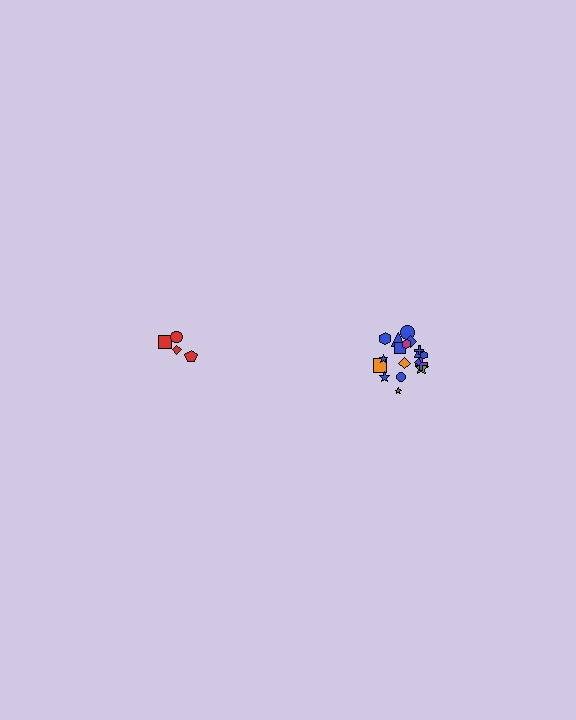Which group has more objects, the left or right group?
The right group.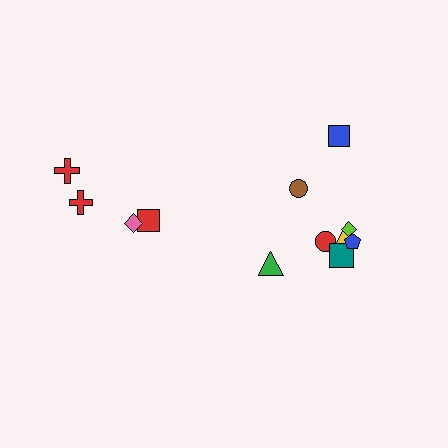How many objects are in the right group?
There are 8 objects.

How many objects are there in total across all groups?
There are 12 objects.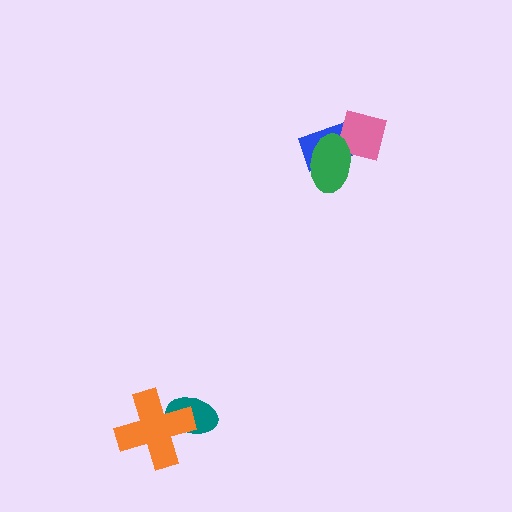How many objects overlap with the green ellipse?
2 objects overlap with the green ellipse.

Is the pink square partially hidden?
Yes, it is partially covered by another shape.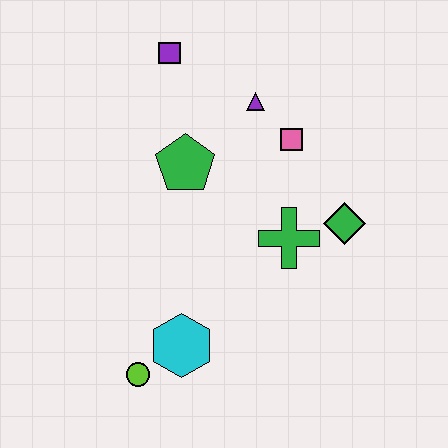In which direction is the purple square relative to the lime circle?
The purple square is above the lime circle.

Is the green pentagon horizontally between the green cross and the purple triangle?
No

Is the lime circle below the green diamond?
Yes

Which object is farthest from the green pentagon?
The lime circle is farthest from the green pentagon.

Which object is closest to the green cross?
The green diamond is closest to the green cross.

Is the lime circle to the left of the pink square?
Yes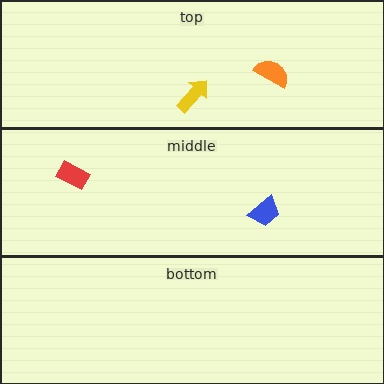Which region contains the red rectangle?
The middle region.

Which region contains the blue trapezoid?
The middle region.